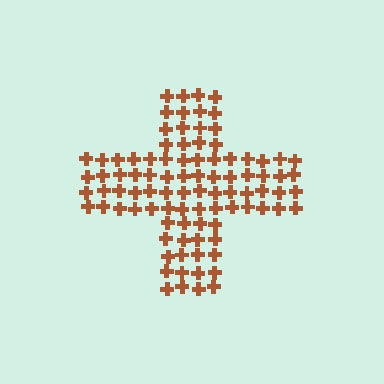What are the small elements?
The small elements are crosses.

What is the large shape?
The large shape is a cross.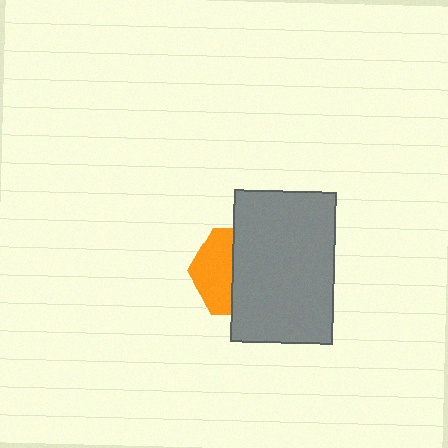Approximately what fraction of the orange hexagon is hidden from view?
Roughly 57% of the orange hexagon is hidden behind the gray rectangle.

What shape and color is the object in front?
The object in front is a gray rectangle.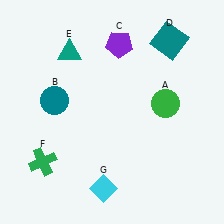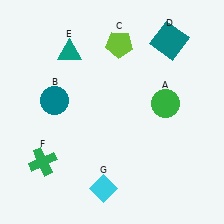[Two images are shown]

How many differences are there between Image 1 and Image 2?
There is 1 difference between the two images.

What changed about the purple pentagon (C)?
In Image 1, C is purple. In Image 2, it changed to lime.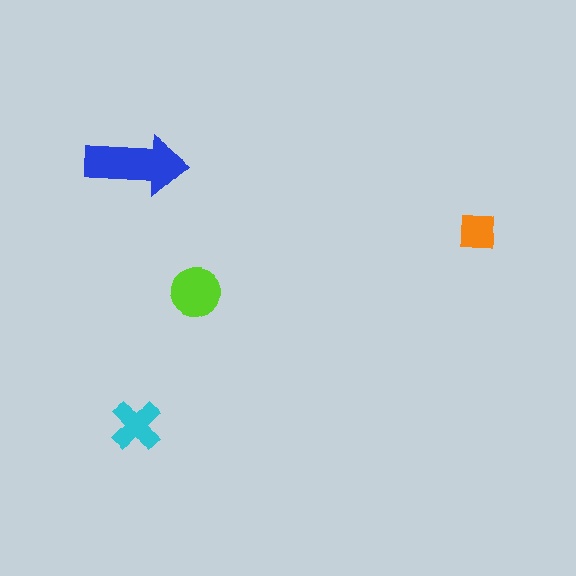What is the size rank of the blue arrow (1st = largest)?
1st.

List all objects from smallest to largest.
The orange square, the cyan cross, the lime circle, the blue arrow.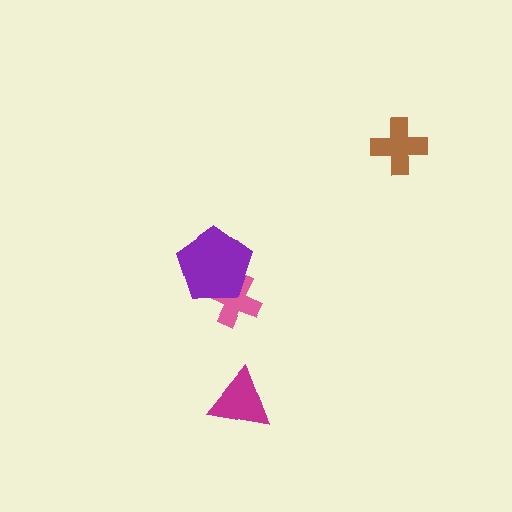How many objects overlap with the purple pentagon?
1 object overlaps with the purple pentagon.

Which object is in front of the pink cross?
The purple pentagon is in front of the pink cross.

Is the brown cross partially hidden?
No, no other shape covers it.